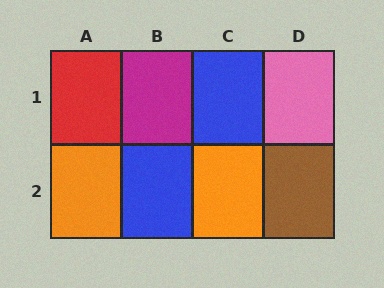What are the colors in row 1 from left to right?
Red, magenta, blue, pink.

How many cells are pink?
1 cell is pink.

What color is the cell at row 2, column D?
Brown.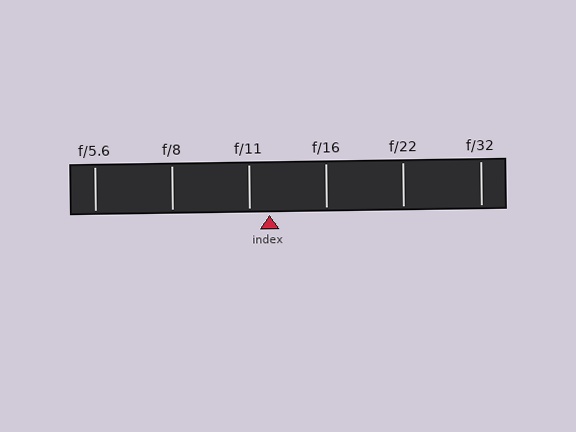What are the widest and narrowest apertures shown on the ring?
The widest aperture shown is f/5.6 and the narrowest is f/32.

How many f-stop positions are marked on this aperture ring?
There are 6 f-stop positions marked.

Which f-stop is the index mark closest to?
The index mark is closest to f/11.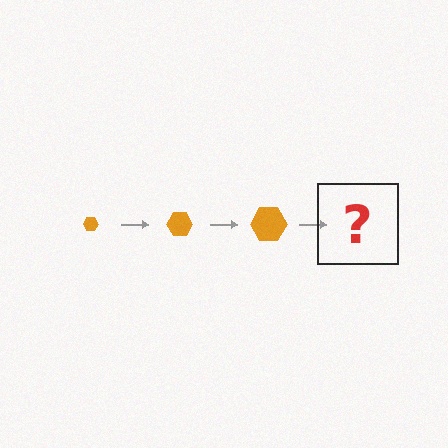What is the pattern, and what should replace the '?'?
The pattern is that the hexagon gets progressively larger each step. The '?' should be an orange hexagon, larger than the previous one.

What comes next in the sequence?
The next element should be an orange hexagon, larger than the previous one.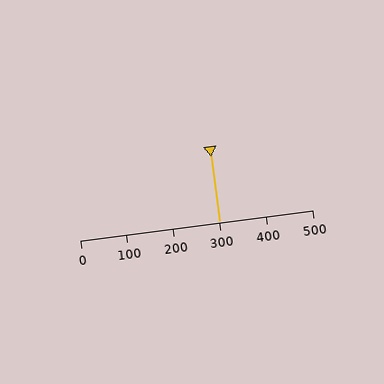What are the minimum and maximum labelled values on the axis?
The axis runs from 0 to 500.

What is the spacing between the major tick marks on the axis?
The major ticks are spaced 100 apart.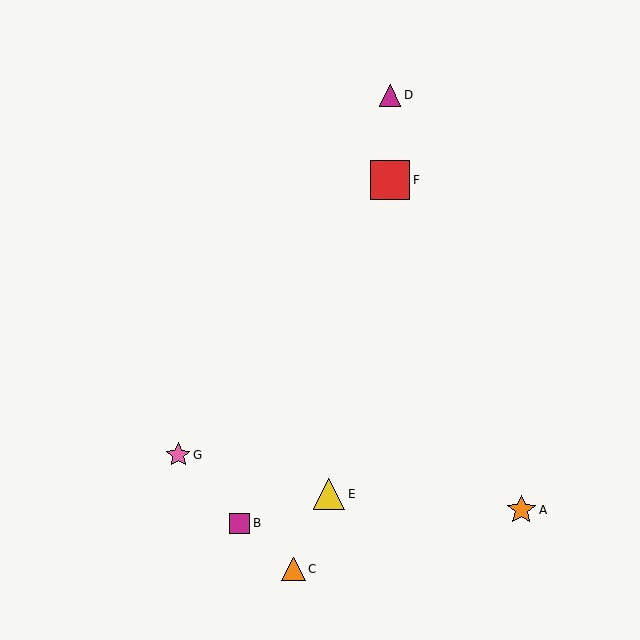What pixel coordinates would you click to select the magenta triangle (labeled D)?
Click at (390, 96) to select the magenta triangle D.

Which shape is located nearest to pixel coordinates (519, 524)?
The orange star (labeled A) at (521, 510) is nearest to that location.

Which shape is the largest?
The red square (labeled F) is the largest.